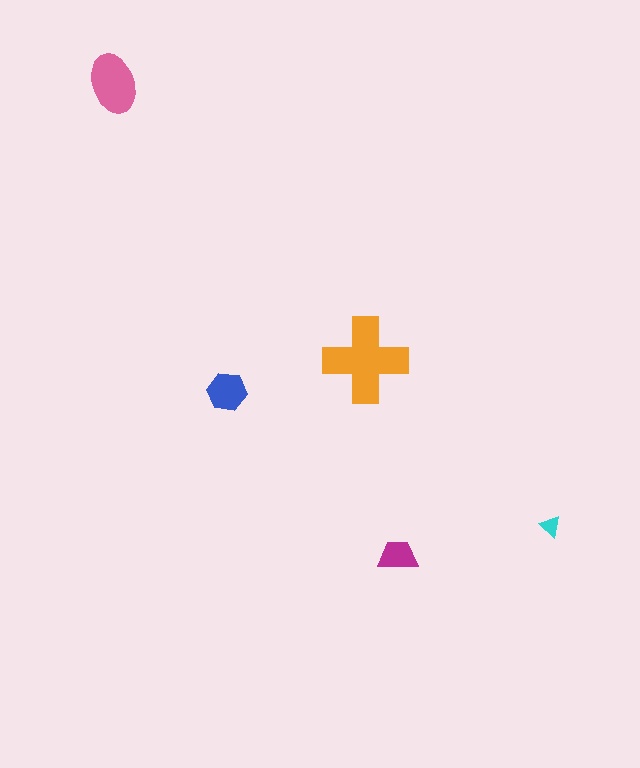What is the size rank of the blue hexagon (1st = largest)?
3rd.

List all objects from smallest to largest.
The cyan triangle, the magenta trapezoid, the blue hexagon, the pink ellipse, the orange cross.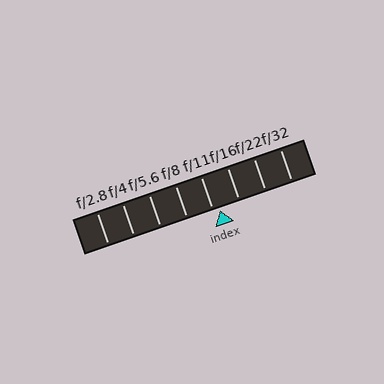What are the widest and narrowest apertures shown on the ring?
The widest aperture shown is f/2.8 and the narrowest is f/32.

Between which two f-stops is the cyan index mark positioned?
The index mark is between f/11 and f/16.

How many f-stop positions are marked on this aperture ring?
There are 8 f-stop positions marked.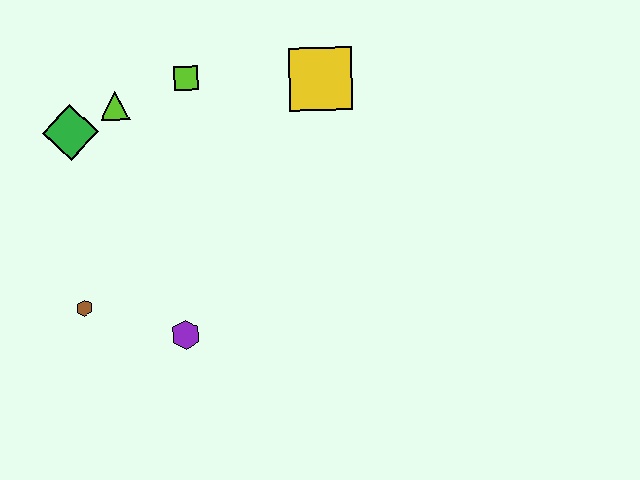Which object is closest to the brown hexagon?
The purple hexagon is closest to the brown hexagon.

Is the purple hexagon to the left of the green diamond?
No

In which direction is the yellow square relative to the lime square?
The yellow square is to the right of the lime square.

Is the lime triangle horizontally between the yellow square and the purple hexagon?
No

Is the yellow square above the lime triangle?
Yes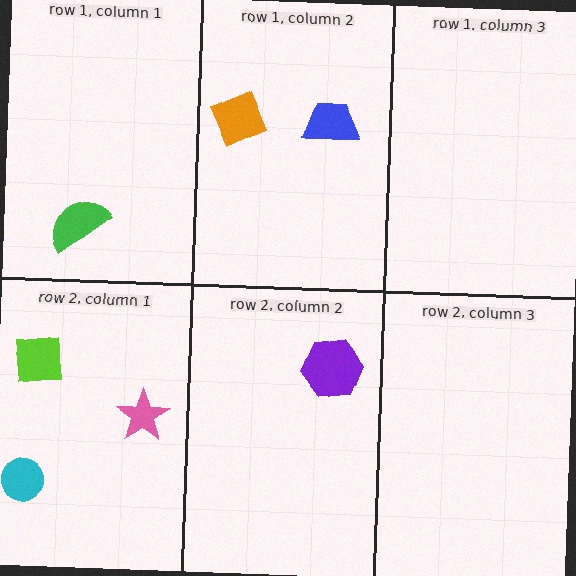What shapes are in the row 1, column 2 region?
The blue trapezoid, the orange diamond.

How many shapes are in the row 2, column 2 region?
1.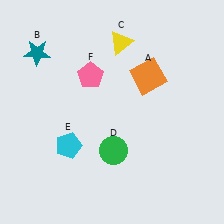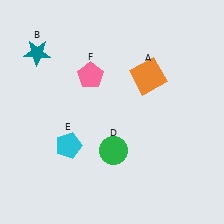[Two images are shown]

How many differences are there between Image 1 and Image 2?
There is 1 difference between the two images.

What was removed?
The yellow triangle (C) was removed in Image 2.